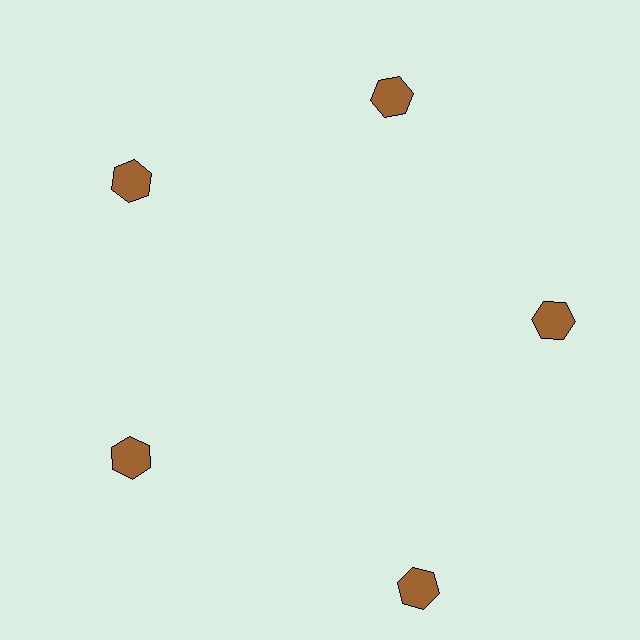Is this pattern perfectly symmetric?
No. The 5 brown hexagons are arranged in a ring, but one element near the 5 o'clock position is pushed outward from the center, breaking the 5-fold rotational symmetry.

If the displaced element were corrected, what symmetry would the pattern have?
It would have 5-fold rotational symmetry — the pattern would map onto itself every 72 degrees.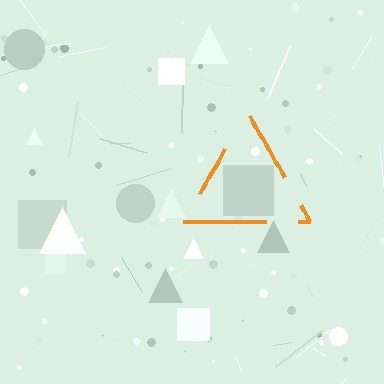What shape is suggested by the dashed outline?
The dashed outline suggests a triangle.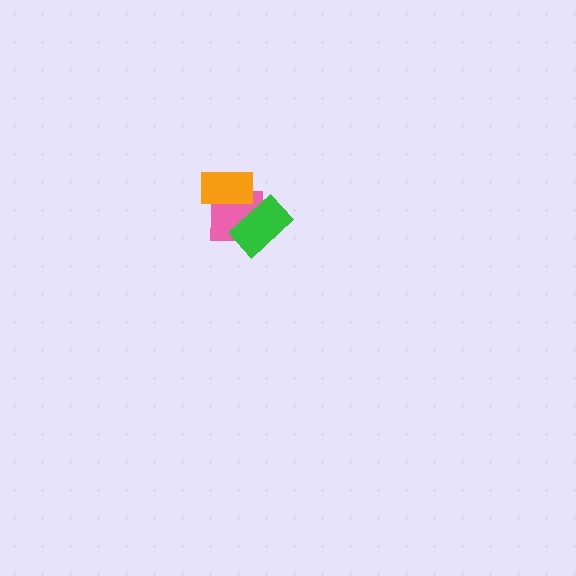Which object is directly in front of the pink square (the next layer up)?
The orange rectangle is directly in front of the pink square.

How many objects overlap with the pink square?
2 objects overlap with the pink square.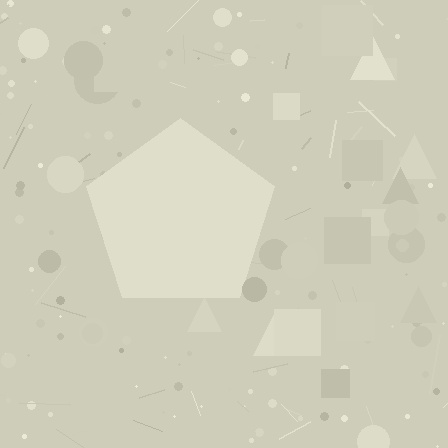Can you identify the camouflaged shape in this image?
The camouflaged shape is a pentagon.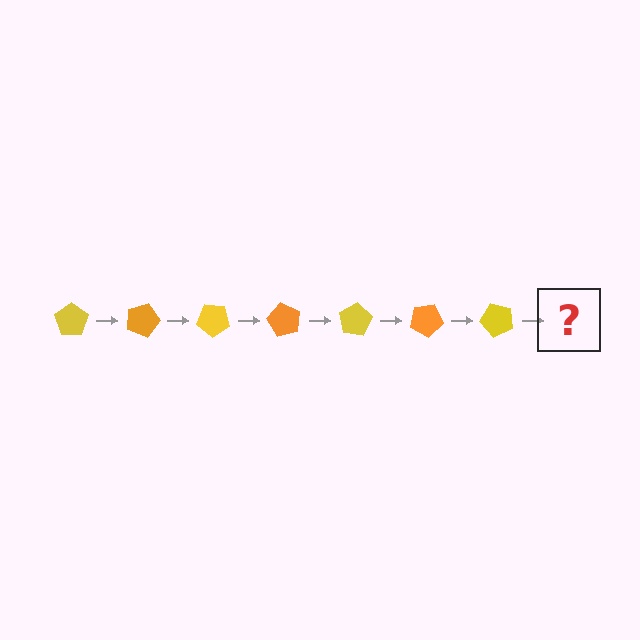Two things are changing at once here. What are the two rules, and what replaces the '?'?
The two rules are that it rotates 20 degrees each step and the color cycles through yellow and orange. The '?' should be an orange pentagon, rotated 140 degrees from the start.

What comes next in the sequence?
The next element should be an orange pentagon, rotated 140 degrees from the start.